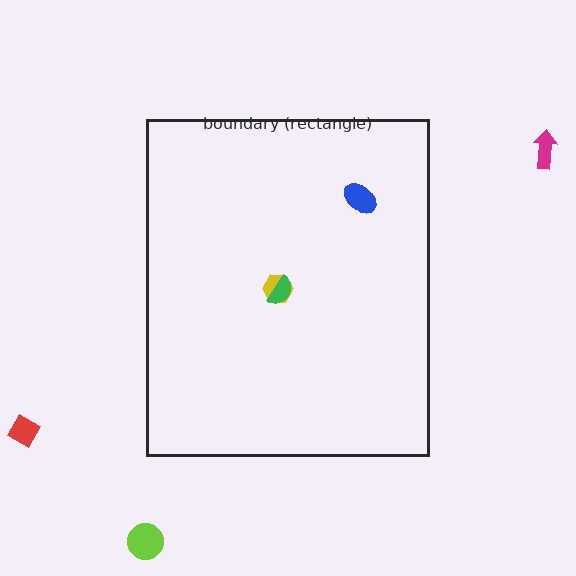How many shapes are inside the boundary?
3 inside, 3 outside.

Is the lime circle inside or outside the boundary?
Outside.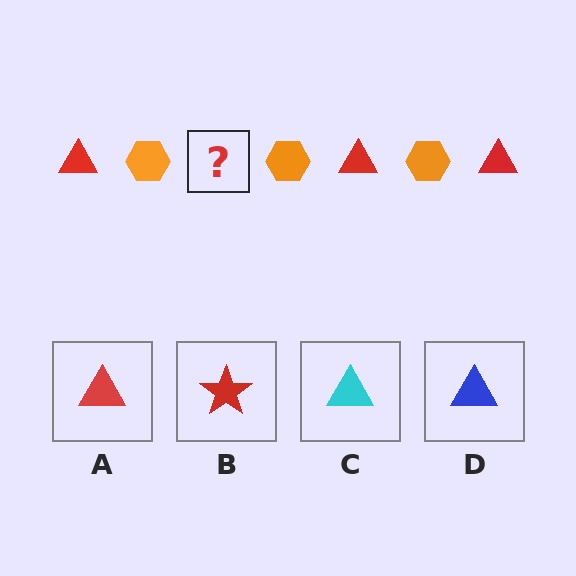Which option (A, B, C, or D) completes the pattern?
A.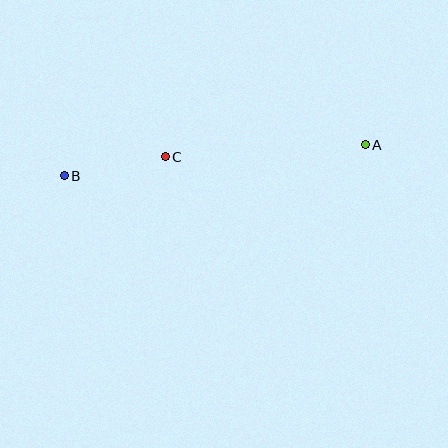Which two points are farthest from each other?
Points A and B are farthest from each other.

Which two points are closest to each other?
Points B and C are closest to each other.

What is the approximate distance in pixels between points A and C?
The distance between A and C is approximately 200 pixels.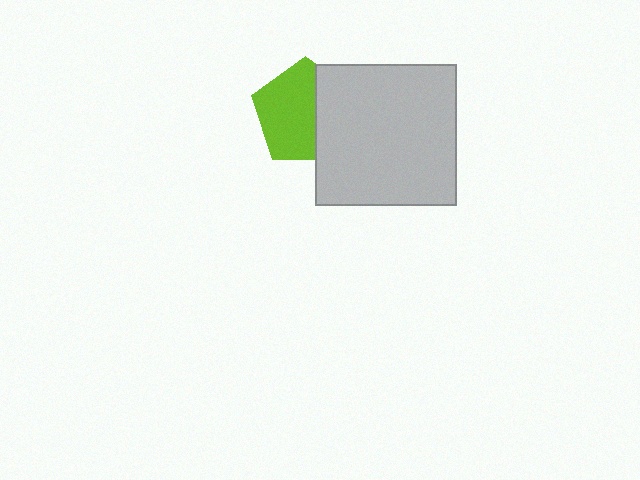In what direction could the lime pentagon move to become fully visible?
The lime pentagon could move left. That would shift it out from behind the light gray square entirely.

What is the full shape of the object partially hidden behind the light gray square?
The partially hidden object is a lime pentagon.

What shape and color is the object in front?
The object in front is a light gray square.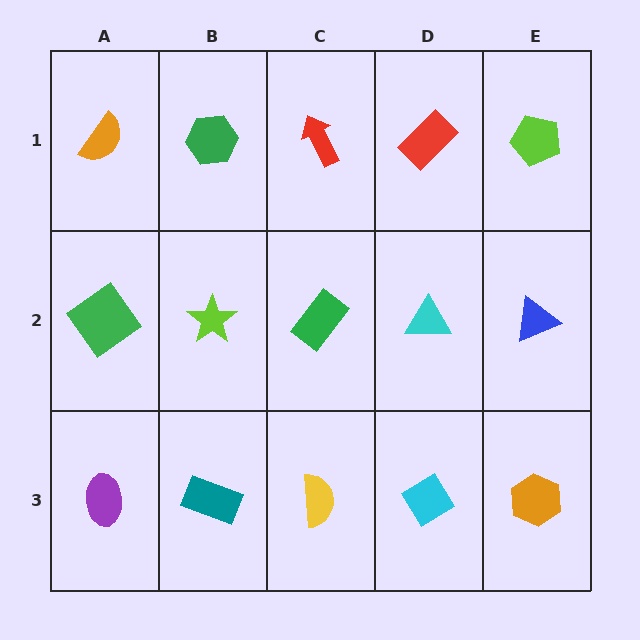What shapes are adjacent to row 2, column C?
A red arrow (row 1, column C), a yellow semicircle (row 3, column C), a lime star (row 2, column B), a cyan triangle (row 2, column D).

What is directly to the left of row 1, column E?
A red rectangle.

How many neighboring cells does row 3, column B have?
3.